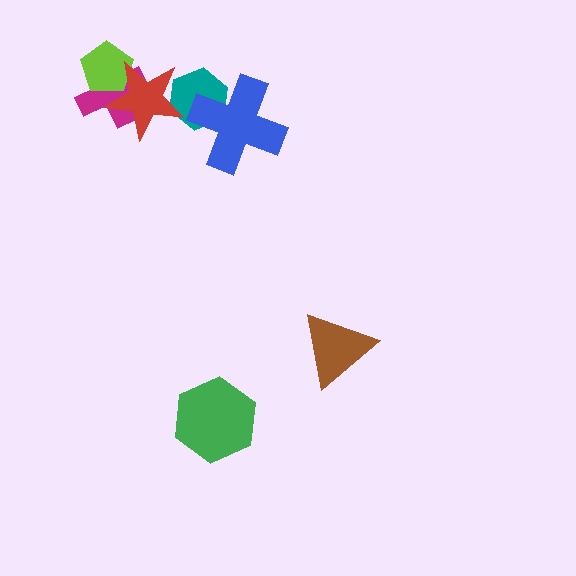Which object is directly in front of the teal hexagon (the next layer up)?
The red star is directly in front of the teal hexagon.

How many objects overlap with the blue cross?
1 object overlaps with the blue cross.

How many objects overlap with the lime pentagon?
2 objects overlap with the lime pentagon.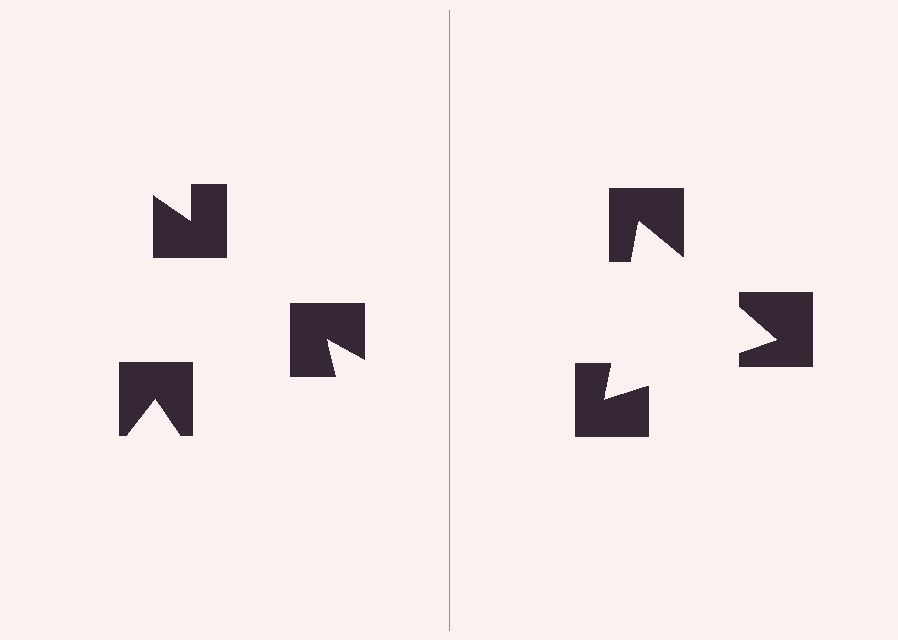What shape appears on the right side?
An illusory triangle.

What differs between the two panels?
The notched squares are positioned identically on both sides; only the wedge orientations differ. On the right they align to a triangle; on the left they are misaligned.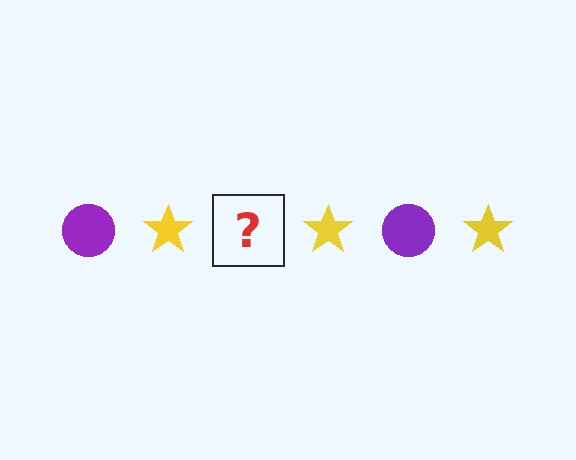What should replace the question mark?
The question mark should be replaced with a purple circle.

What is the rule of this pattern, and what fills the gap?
The rule is that the pattern alternates between purple circle and yellow star. The gap should be filled with a purple circle.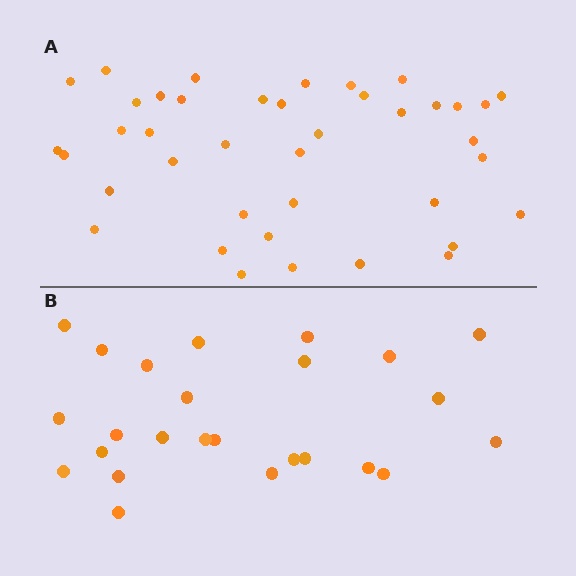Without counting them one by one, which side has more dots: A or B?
Region A (the top region) has more dots.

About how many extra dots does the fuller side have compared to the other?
Region A has approximately 15 more dots than region B.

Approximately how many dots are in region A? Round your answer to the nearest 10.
About 40 dots.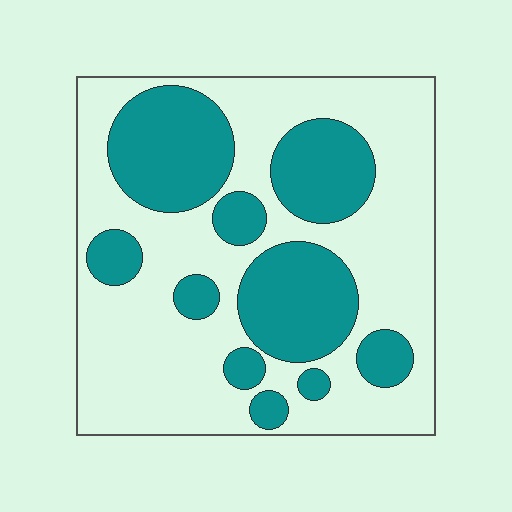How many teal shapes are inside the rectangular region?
10.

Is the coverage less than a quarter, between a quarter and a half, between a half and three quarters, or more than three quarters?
Between a quarter and a half.